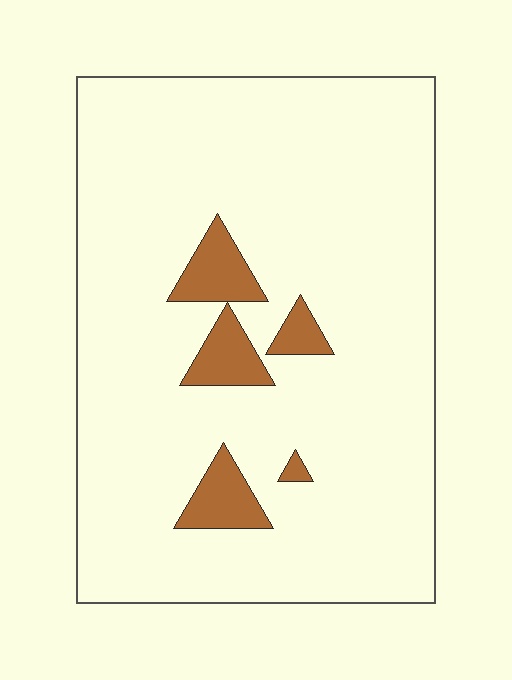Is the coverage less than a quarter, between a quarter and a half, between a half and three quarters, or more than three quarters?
Less than a quarter.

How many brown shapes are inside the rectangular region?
5.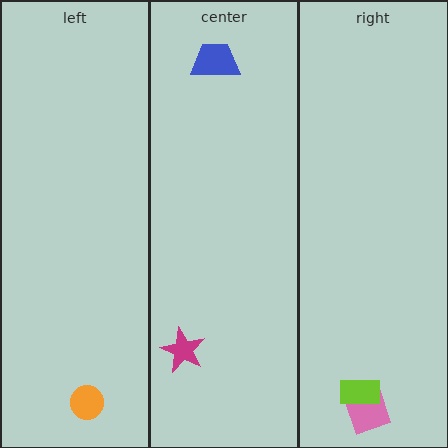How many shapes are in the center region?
2.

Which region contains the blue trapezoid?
The center region.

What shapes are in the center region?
The magenta star, the blue trapezoid.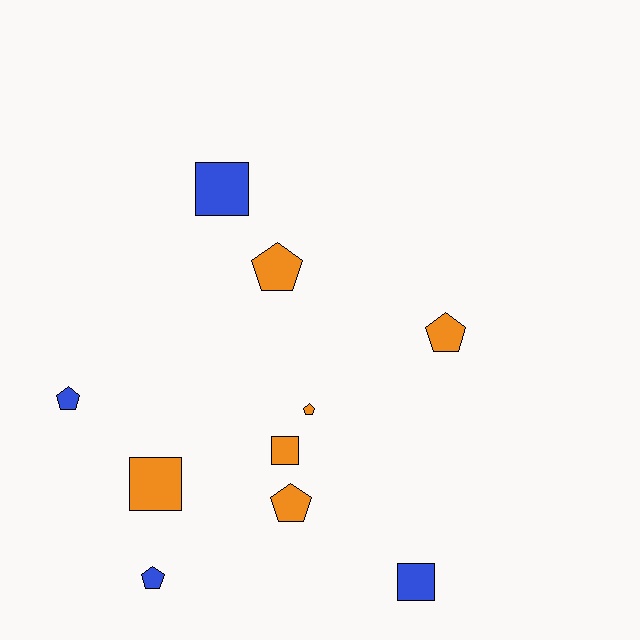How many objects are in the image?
There are 10 objects.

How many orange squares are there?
There are 2 orange squares.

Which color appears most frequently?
Orange, with 6 objects.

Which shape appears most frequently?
Pentagon, with 6 objects.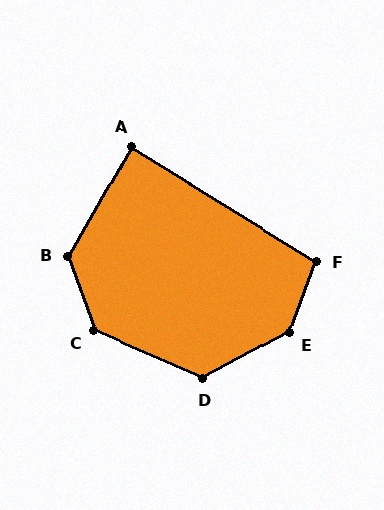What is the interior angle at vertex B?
Approximately 131 degrees (obtuse).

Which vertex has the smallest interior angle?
A, at approximately 88 degrees.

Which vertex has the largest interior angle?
E, at approximately 139 degrees.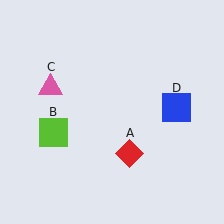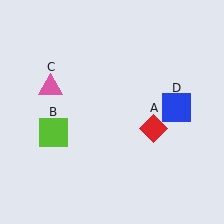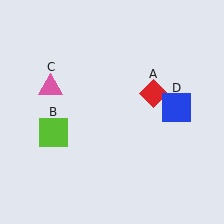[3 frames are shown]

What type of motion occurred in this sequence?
The red diamond (object A) rotated counterclockwise around the center of the scene.